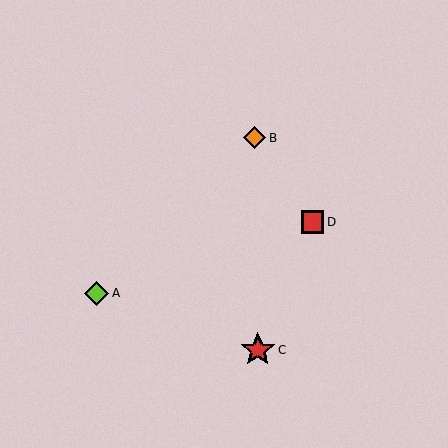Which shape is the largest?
The red star (labeled C) is the largest.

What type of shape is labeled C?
Shape C is a red star.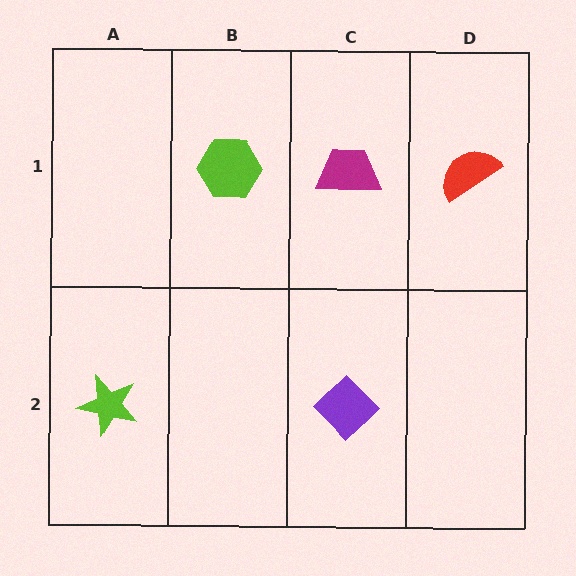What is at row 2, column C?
A purple diamond.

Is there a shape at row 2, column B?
No, that cell is empty.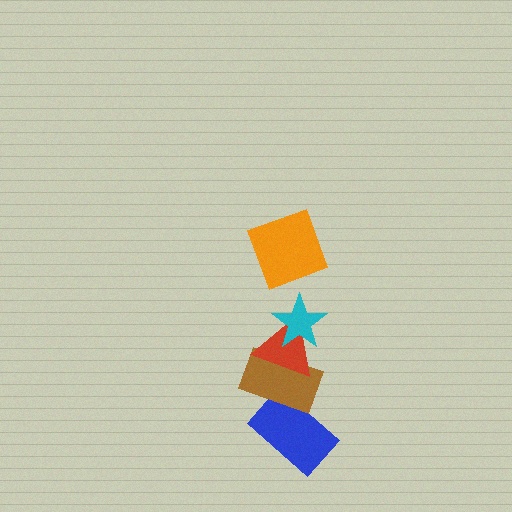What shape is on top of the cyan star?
The orange square is on top of the cyan star.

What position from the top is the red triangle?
The red triangle is 3rd from the top.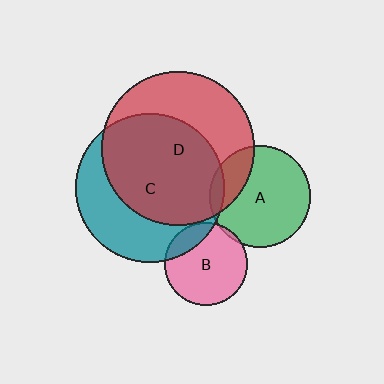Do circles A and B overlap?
Yes.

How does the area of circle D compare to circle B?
Approximately 3.4 times.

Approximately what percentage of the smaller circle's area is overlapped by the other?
Approximately 5%.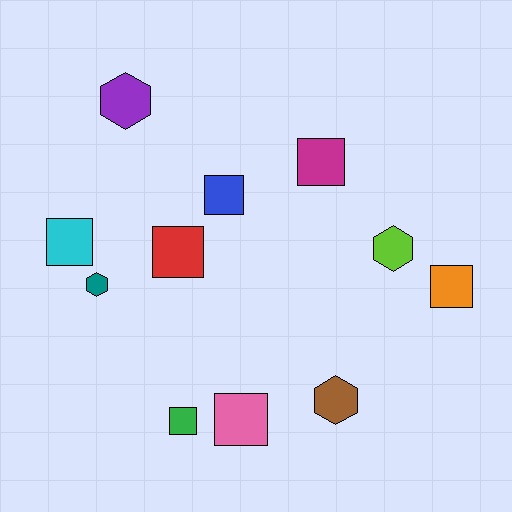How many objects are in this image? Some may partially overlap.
There are 11 objects.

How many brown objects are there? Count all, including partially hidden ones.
There is 1 brown object.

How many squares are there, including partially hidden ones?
There are 7 squares.